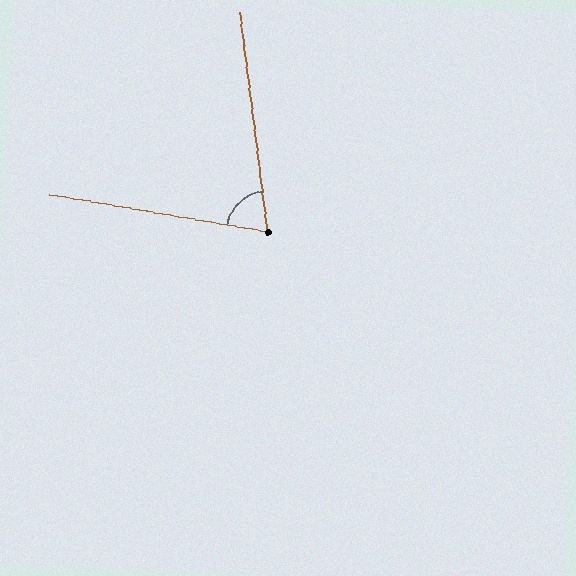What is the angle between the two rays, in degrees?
Approximately 73 degrees.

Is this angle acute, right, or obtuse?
It is acute.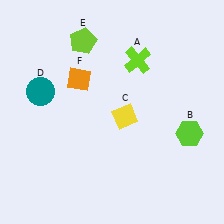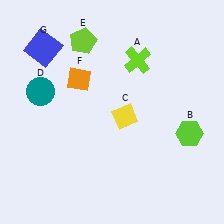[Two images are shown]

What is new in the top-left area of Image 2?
A blue square (G) was added in the top-left area of Image 2.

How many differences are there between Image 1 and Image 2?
There is 1 difference between the two images.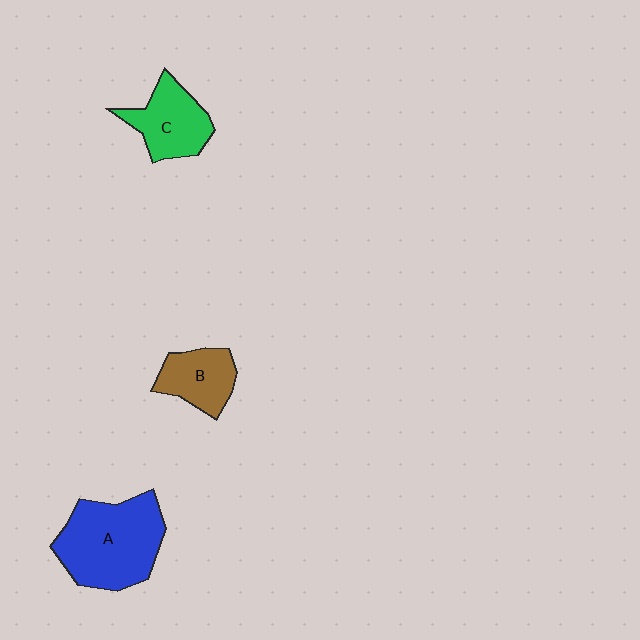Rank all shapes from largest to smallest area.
From largest to smallest: A (blue), C (green), B (brown).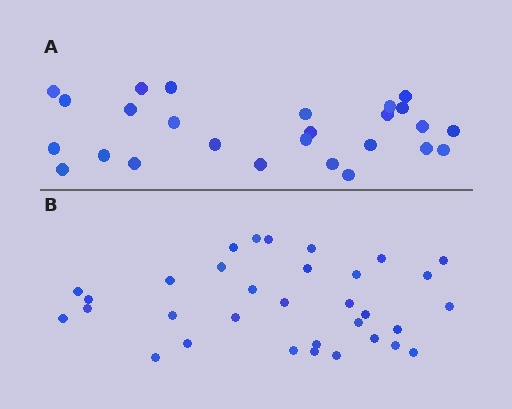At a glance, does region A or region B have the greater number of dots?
Region B (the bottom region) has more dots.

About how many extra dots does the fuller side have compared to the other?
Region B has roughly 8 or so more dots than region A.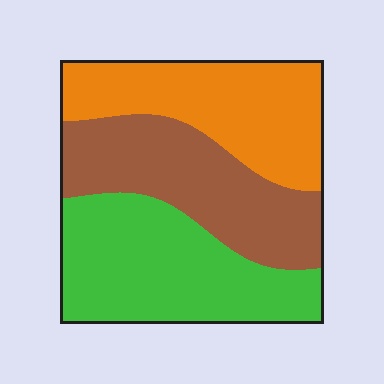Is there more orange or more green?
Green.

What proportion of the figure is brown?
Brown covers about 30% of the figure.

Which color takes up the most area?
Green, at roughly 35%.